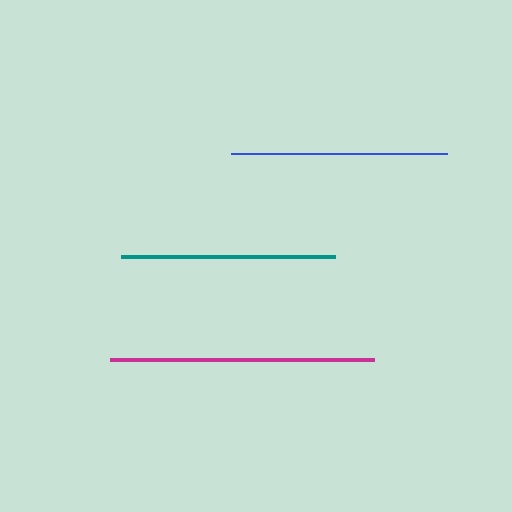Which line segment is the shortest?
The teal line is the shortest at approximately 213 pixels.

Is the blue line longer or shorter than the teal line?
The blue line is longer than the teal line.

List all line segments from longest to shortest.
From longest to shortest: magenta, blue, teal.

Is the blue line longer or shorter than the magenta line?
The magenta line is longer than the blue line.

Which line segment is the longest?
The magenta line is the longest at approximately 265 pixels.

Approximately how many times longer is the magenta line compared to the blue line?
The magenta line is approximately 1.2 times the length of the blue line.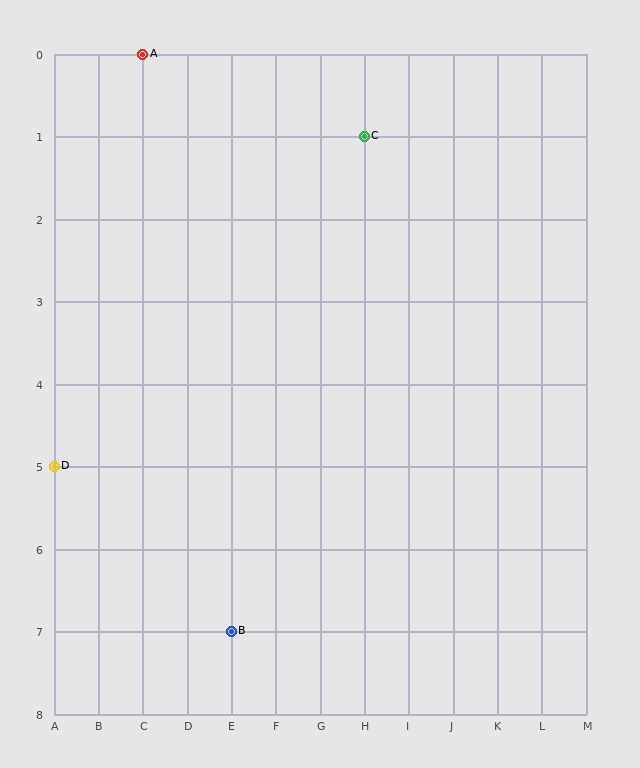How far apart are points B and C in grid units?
Points B and C are 3 columns and 6 rows apart (about 6.7 grid units diagonally).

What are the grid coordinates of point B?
Point B is at grid coordinates (E, 7).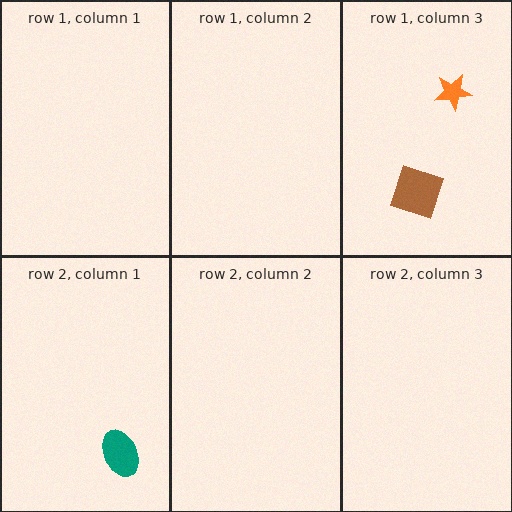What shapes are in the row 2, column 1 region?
The teal ellipse.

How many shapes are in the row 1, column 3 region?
2.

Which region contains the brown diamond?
The row 1, column 3 region.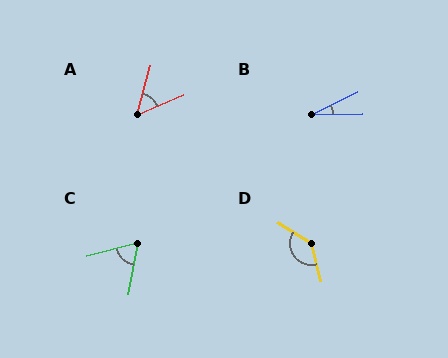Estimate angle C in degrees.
Approximately 65 degrees.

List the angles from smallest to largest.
B (25°), A (51°), C (65°), D (136°).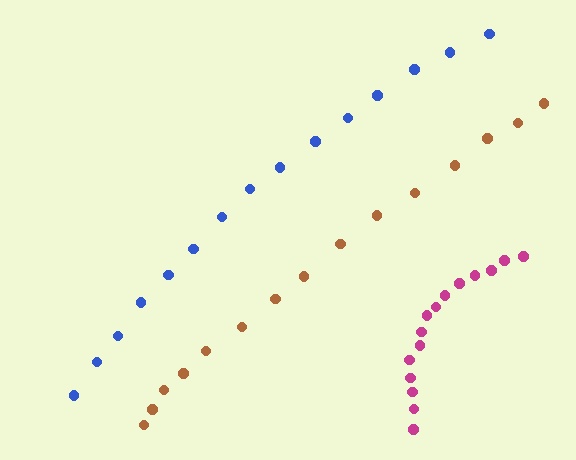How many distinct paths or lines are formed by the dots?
There are 3 distinct paths.